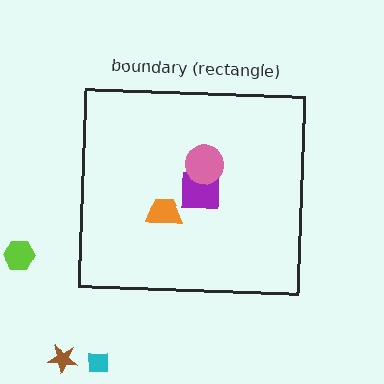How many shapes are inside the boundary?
3 inside, 3 outside.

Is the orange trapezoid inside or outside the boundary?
Inside.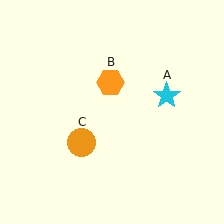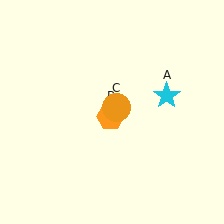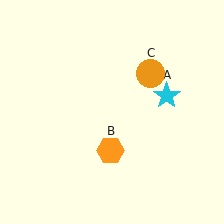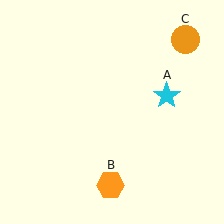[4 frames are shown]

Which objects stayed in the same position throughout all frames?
Cyan star (object A) remained stationary.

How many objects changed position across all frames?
2 objects changed position: orange hexagon (object B), orange circle (object C).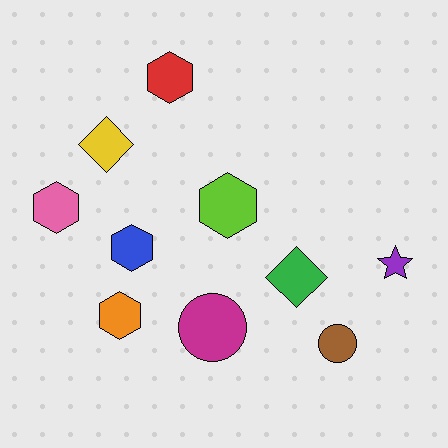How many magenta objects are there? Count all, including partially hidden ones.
There is 1 magenta object.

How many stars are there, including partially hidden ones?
There is 1 star.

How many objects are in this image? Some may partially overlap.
There are 10 objects.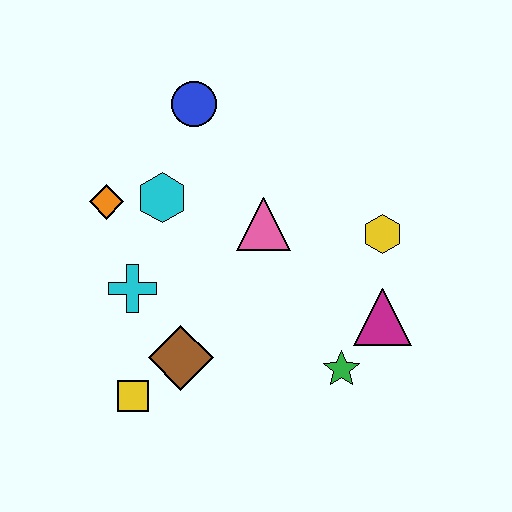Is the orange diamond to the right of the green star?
No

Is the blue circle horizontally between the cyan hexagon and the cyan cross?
No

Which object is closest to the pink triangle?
The cyan hexagon is closest to the pink triangle.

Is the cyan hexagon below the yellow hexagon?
No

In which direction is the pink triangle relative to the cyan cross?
The pink triangle is to the right of the cyan cross.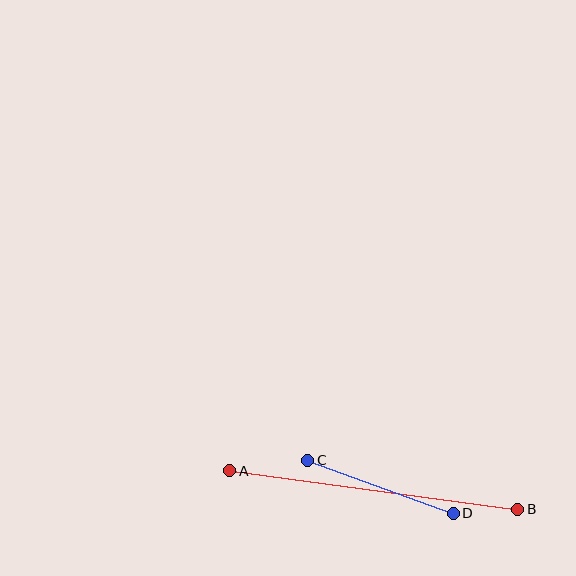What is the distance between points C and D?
The distance is approximately 155 pixels.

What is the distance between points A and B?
The distance is approximately 291 pixels.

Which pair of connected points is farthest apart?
Points A and B are farthest apart.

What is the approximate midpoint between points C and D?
The midpoint is at approximately (380, 487) pixels.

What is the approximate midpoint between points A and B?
The midpoint is at approximately (374, 490) pixels.